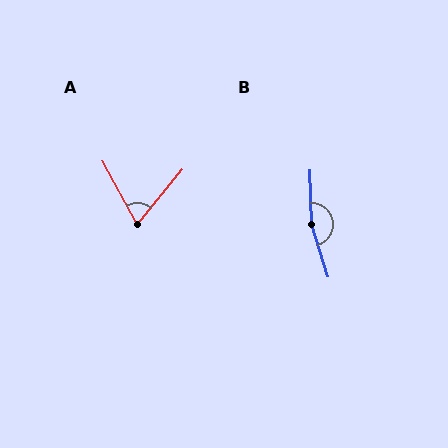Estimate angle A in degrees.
Approximately 68 degrees.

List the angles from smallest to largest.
A (68°), B (164°).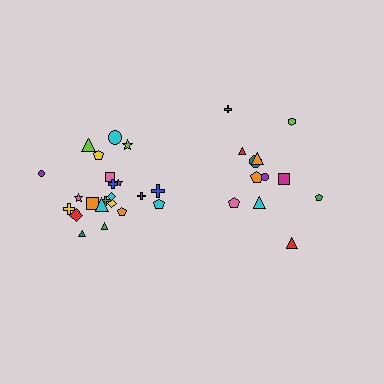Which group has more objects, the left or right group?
The left group.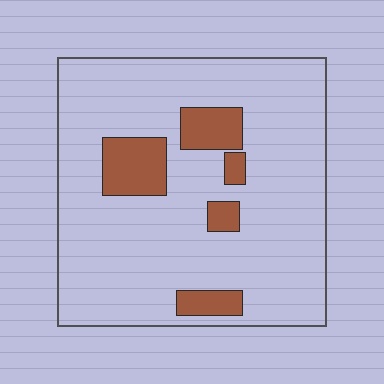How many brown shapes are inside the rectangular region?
5.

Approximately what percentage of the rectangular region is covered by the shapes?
Approximately 15%.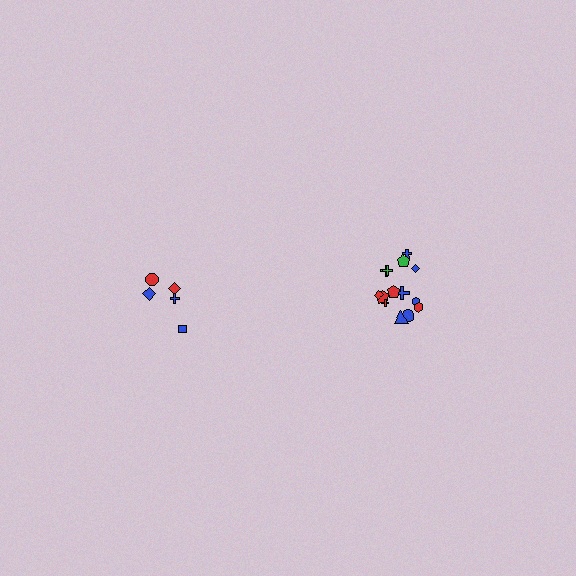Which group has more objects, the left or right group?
The right group.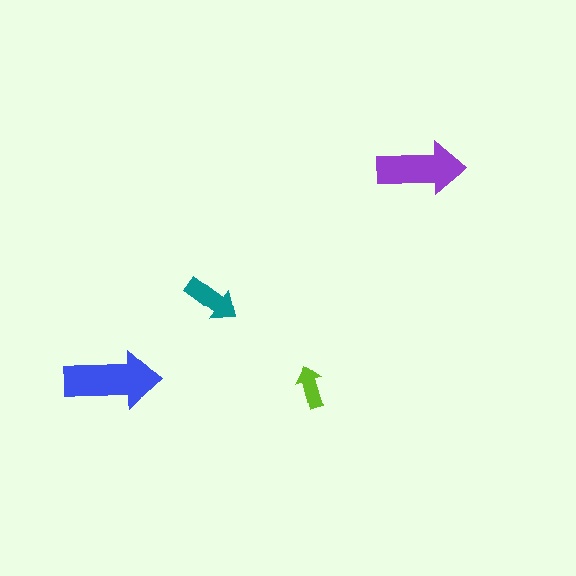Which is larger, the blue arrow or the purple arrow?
The blue one.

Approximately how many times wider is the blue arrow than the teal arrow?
About 1.5 times wider.